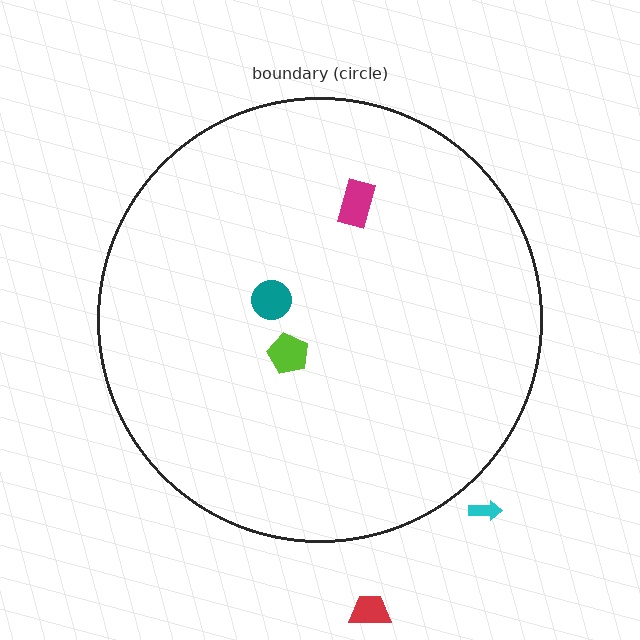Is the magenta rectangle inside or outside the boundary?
Inside.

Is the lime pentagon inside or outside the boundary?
Inside.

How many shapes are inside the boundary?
3 inside, 2 outside.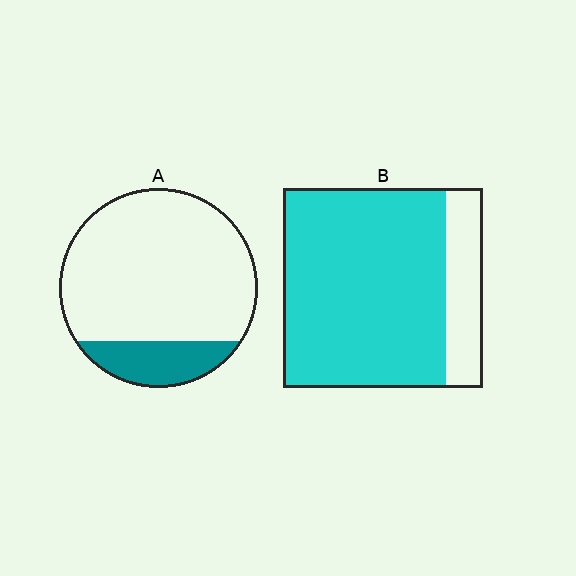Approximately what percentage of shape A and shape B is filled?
A is approximately 20% and B is approximately 80%.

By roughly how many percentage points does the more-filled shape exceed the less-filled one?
By roughly 65 percentage points (B over A).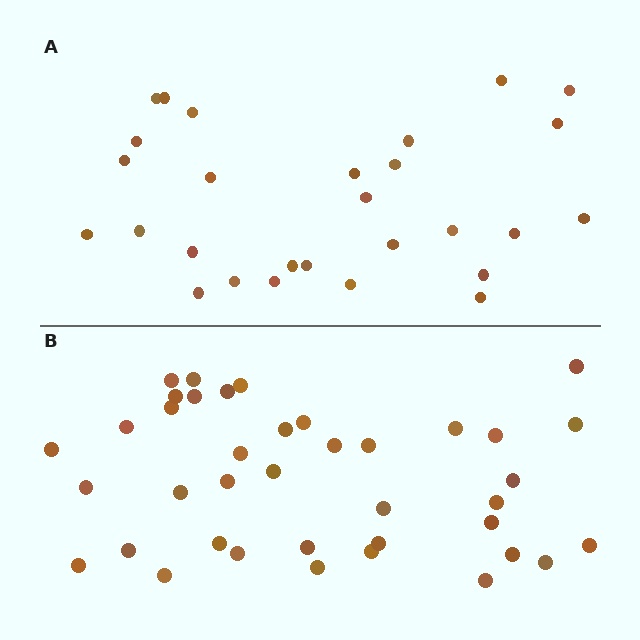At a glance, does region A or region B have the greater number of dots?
Region B (the bottom region) has more dots.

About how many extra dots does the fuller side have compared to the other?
Region B has roughly 12 or so more dots than region A.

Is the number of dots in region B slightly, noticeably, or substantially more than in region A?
Region B has noticeably more, but not dramatically so. The ratio is roughly 1.4 to 1.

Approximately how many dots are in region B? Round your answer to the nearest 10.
About 40 dots. (The exact count is 39, which rounds to 40.)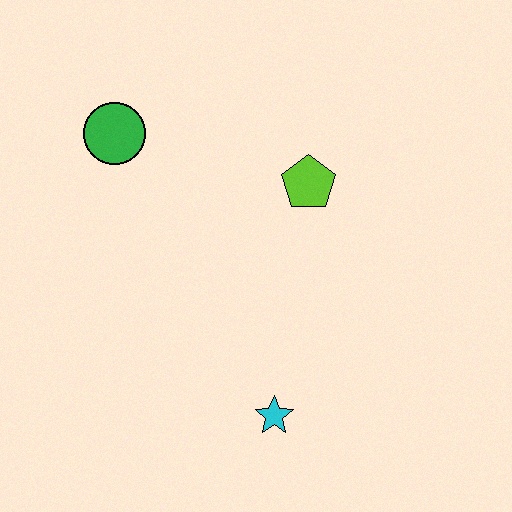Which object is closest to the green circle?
The lime pentagon is closest to the green circle.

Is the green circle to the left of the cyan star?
Yes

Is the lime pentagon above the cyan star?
Yes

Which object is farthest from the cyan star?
The green circle is farthest from the cyan star.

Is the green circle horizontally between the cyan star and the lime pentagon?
No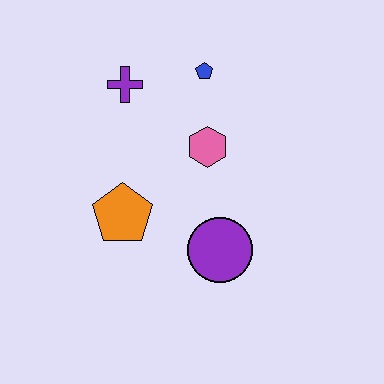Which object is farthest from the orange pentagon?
The blue pentagon is farthest from the orange pentagon.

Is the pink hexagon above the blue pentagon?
No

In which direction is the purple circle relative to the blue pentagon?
The purple circle is below the blue pentagon.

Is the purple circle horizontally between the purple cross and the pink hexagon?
No